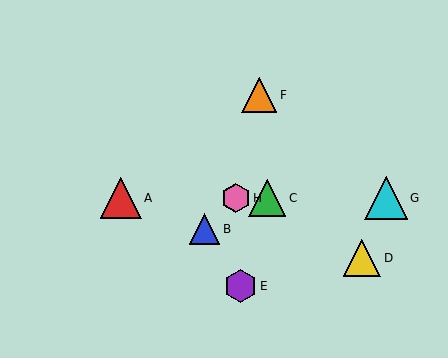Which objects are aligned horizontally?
Objects A, C, G, H are aligned horizontally.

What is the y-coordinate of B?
Object B is at y≈229.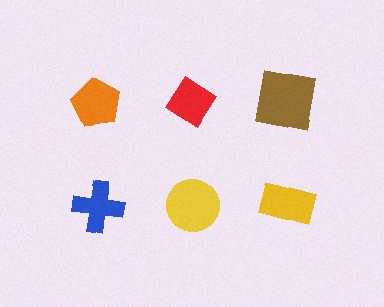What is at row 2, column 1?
A blue cross.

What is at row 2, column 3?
A yellow rectangle.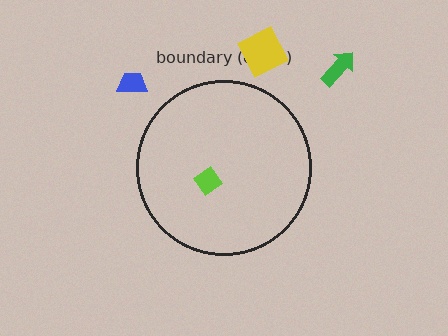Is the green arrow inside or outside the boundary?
Outside.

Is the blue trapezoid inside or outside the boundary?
Outside.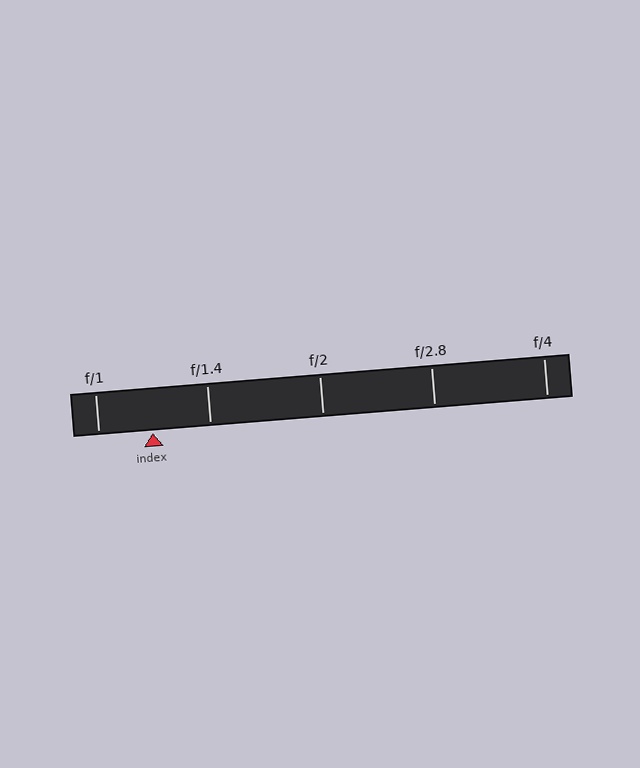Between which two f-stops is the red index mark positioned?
The index mark is between f/1 and f/1.4.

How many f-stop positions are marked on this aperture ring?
There are 5 f-stop positions marked.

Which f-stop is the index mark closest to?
The index mark is closest to f/1.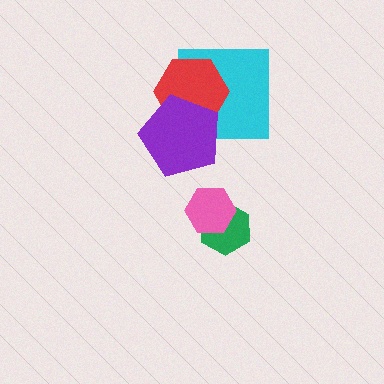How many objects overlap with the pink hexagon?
1 object overlaps with the pink hexagon.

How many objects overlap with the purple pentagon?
2 objects overlap with the purple pentagon.